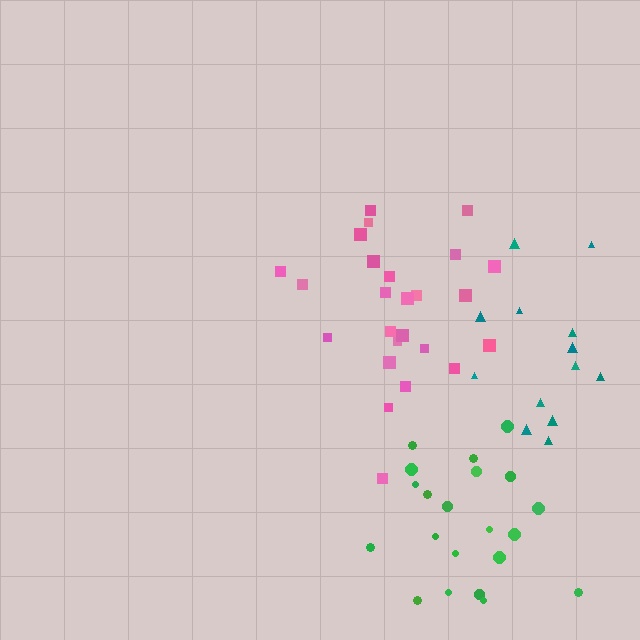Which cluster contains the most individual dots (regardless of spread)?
Pink (25).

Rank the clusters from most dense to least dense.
green, pink, teal.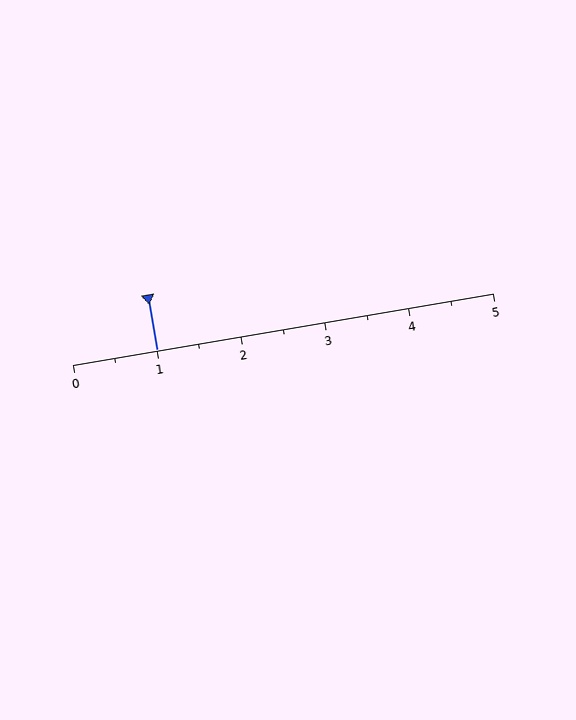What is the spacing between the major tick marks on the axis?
The major ticks are spaced 1 apart.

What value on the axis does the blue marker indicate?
The marker indicates approximately 1.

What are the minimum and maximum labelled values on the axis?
The axis runs from 0 to 5.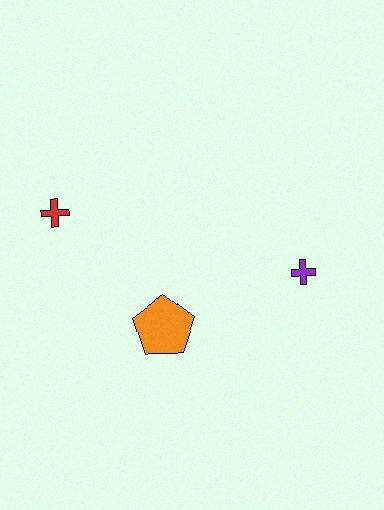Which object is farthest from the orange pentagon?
The red cross is farthest from the orange pentagon.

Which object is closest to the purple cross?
The orange pentagon is closest to the purple cross.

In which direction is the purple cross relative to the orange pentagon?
The purple cross is to the right of the orange pentagon.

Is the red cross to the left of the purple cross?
Yes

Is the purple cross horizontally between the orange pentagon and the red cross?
No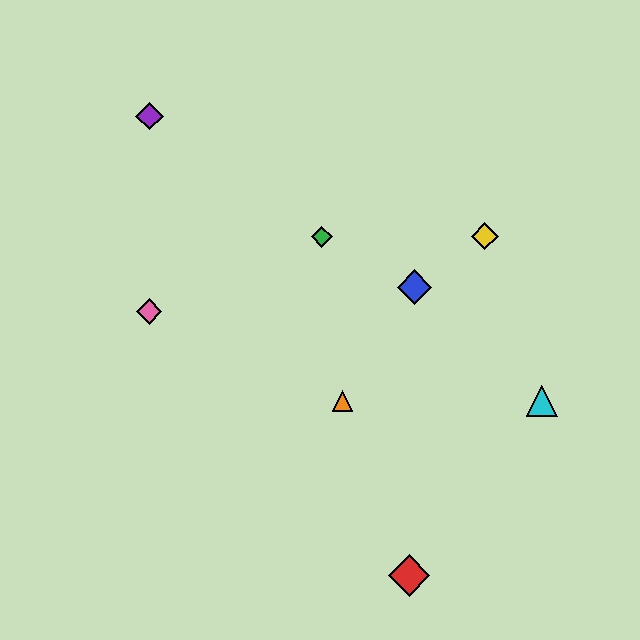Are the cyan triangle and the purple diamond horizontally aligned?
No, the cyan triangle is at y≈401 and the purple diamond is at y≈116.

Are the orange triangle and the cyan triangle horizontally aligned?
Yes, both are at y≈401.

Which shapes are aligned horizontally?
The orange triangle, the cyan triangle are aligned horizontally.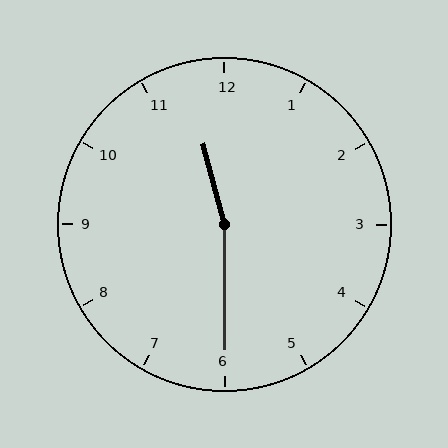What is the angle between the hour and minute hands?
Approximately 165 degrees.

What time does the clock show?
11:30.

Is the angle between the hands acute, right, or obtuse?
It is obtuse.